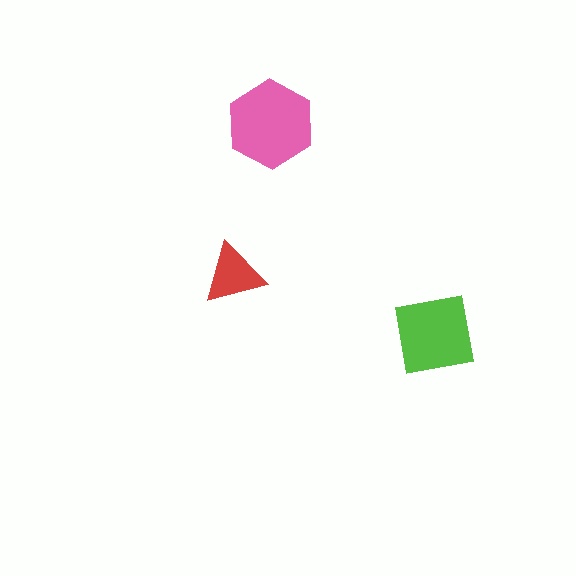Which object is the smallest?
The red triangle.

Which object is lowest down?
The lime square is bottommost.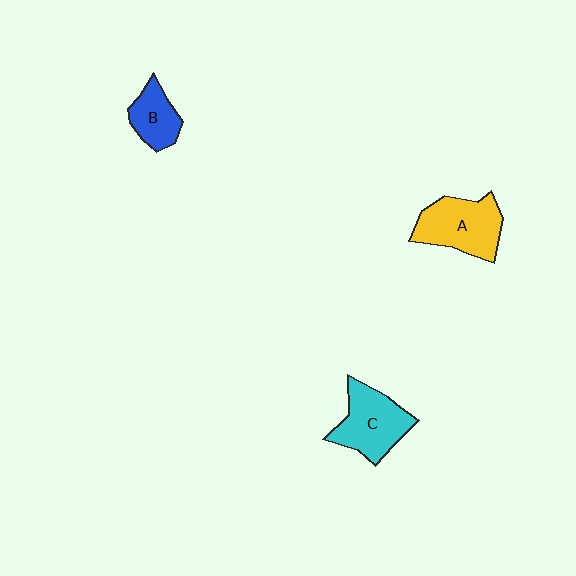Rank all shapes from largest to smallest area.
From largest to smallest: A (yellow), C (cyan), B (blue).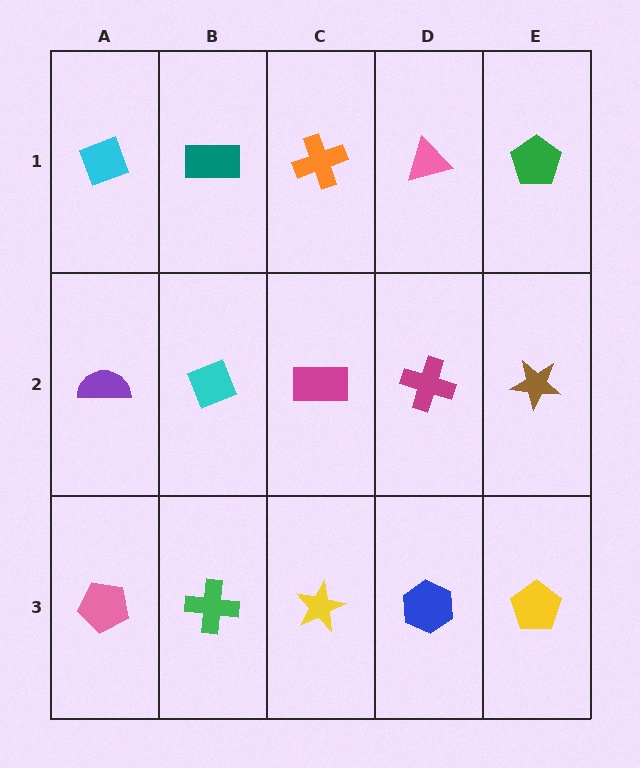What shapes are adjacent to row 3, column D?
A magenta cross (row 2, column D), a yellow star (row 3, column C), a yellow pentagon (row 3, column E).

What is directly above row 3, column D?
A magenta cross.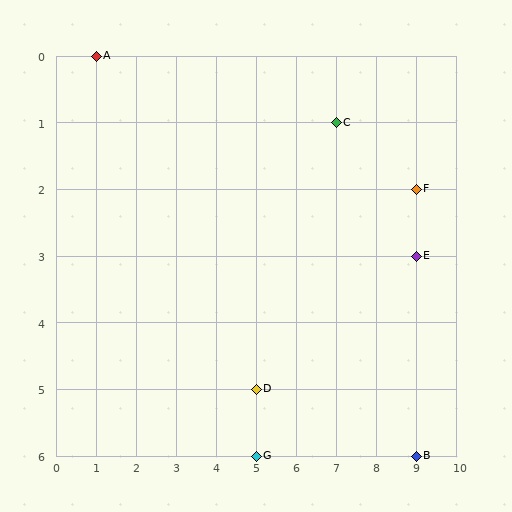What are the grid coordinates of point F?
Point F is at grid coordinates (9, 2).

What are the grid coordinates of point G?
Point G is at grid coordinates (5, 6).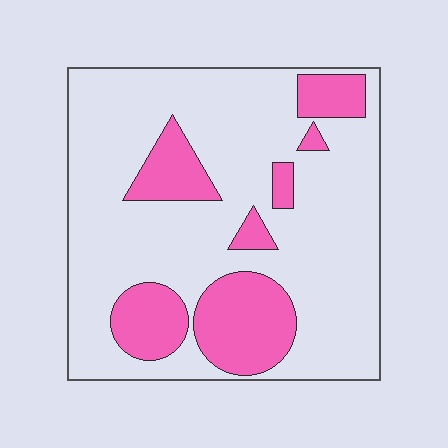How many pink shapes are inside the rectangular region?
7.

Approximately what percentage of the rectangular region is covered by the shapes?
Approximately 25%.